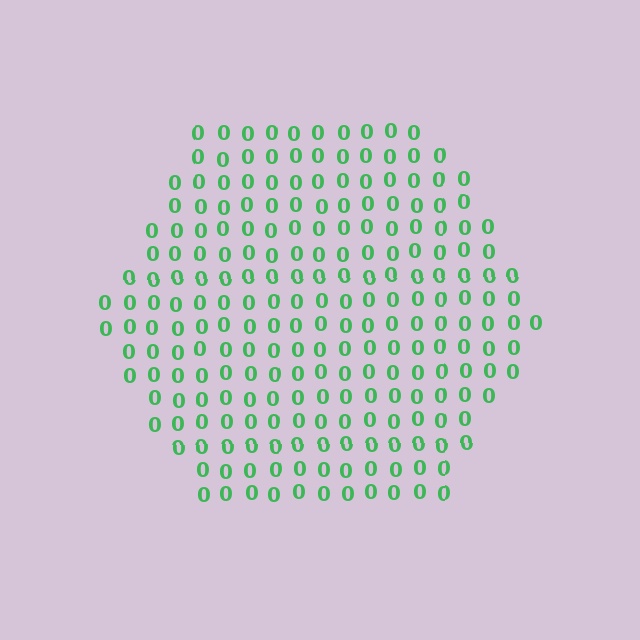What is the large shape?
The large shape is a hexagon.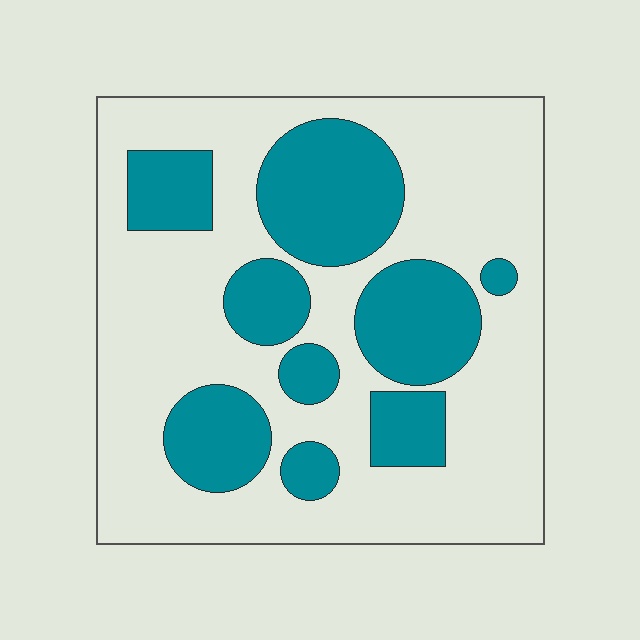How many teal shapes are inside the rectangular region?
9.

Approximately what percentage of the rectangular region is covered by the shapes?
Approximately 30%.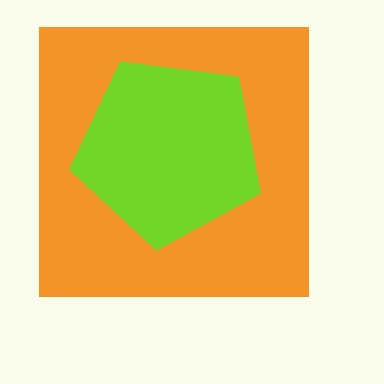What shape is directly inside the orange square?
The lime pentagon.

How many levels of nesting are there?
2.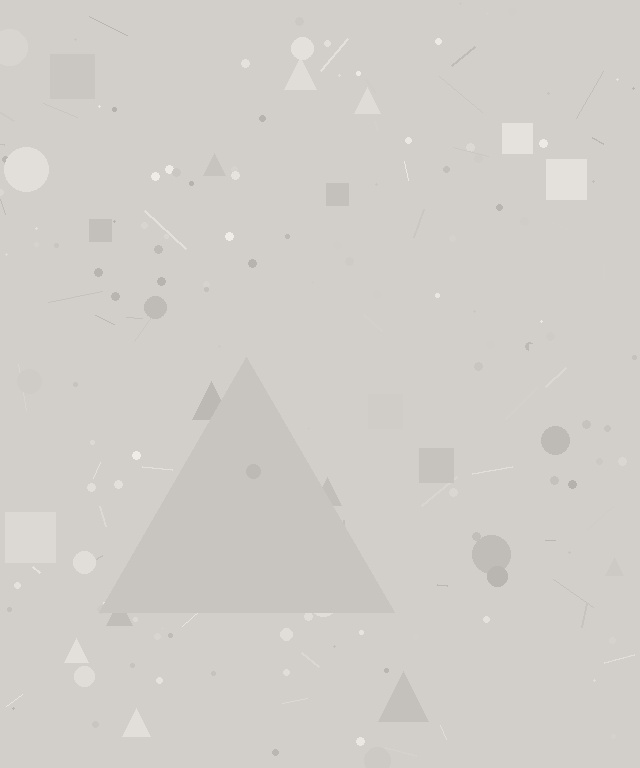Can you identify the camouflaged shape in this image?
The camouflaged shape is a triangle.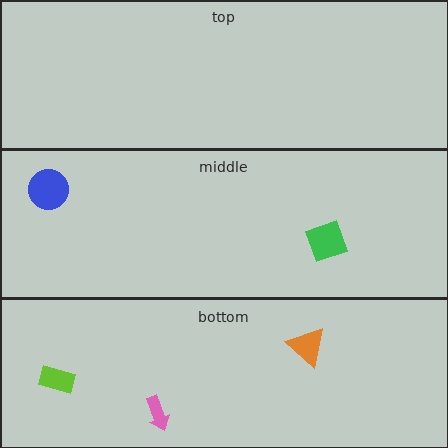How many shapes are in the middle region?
2.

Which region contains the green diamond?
The middle region.